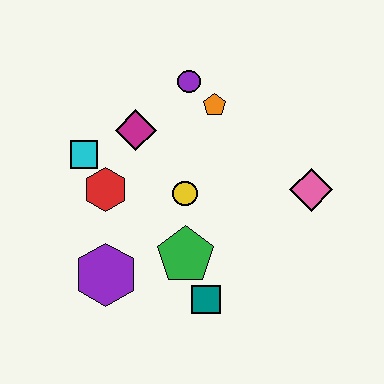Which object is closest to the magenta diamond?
The cyan square is closest to the magenta diamond.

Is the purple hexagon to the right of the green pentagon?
No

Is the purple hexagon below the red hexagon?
Yes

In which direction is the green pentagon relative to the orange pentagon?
The green pentagon is below the orange pentagon.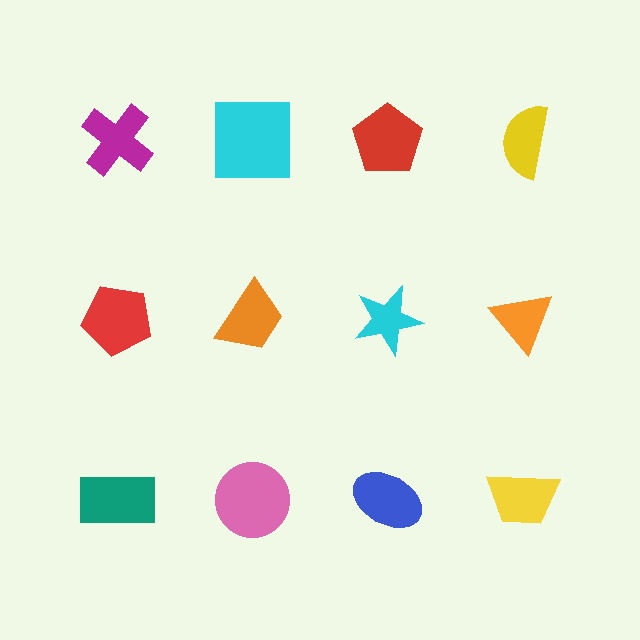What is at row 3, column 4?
A yellow trapezoid.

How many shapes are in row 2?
4 shapes.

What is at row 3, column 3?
A blue ellipse.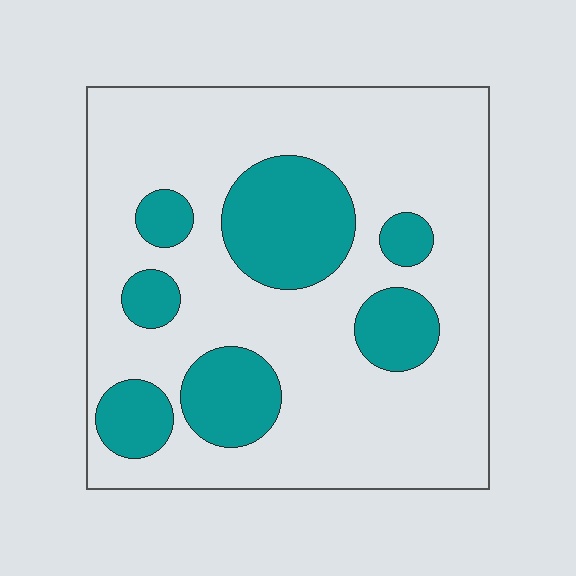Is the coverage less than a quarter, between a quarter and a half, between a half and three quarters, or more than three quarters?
Between a quarter and a half.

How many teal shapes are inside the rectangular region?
7.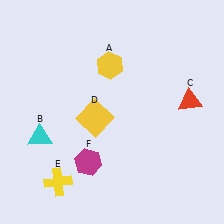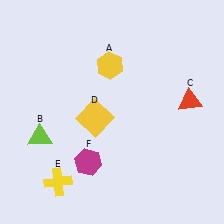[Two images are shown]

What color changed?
The triangle (B) changed from cyan in Image 1 to lime in Image 2.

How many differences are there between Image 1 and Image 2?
There is 1 difference between the two images.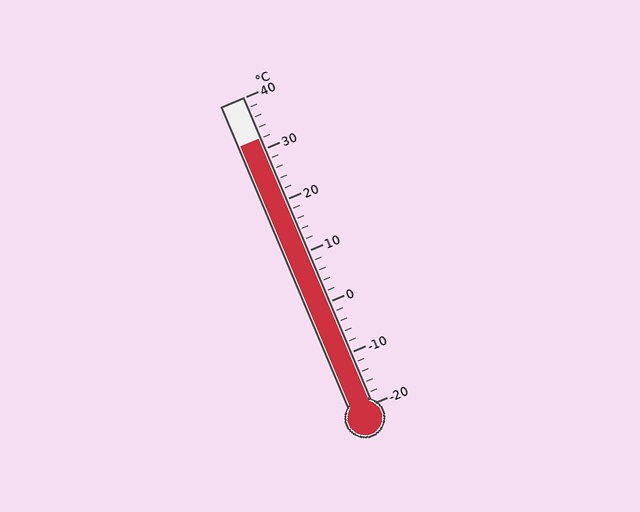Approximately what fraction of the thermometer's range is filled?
The thermometer is filled to approximately 85% of its range.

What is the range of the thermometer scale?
The thermometer scale ranges from -20°C to 40°C.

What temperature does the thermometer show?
The thermometer shows approximately 32°C.